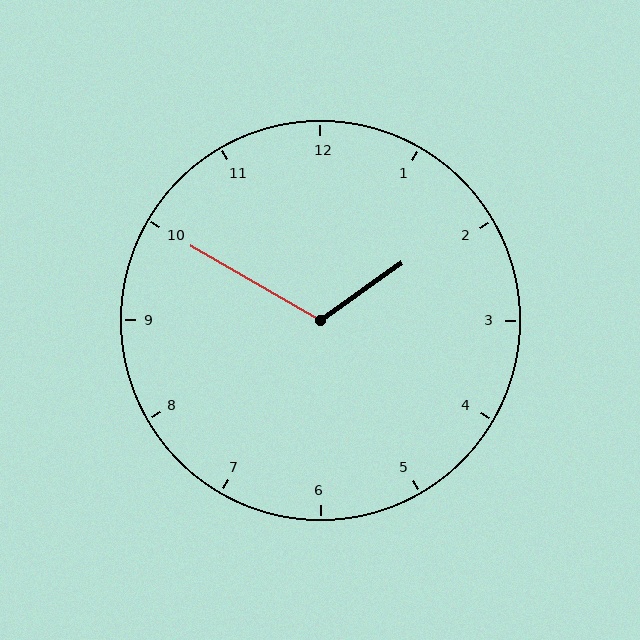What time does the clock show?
1:50.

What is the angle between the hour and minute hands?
Approximately 115 degrees.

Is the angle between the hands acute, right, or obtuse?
It is obtuse.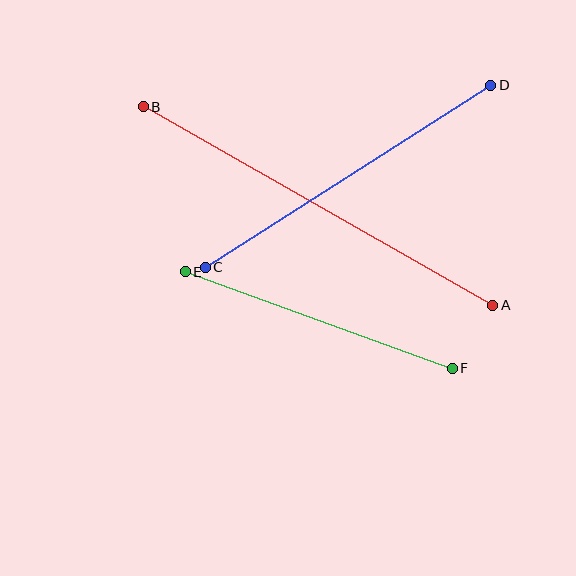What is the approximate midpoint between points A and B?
The midpoint is at approximately (318, 206) pixels.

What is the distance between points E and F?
The distance is approximately 284 pixels.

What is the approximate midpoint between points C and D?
The midpoint is at approximately (348, 176) pixels.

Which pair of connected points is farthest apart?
Points A and B are farthest apart.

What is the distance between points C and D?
The distance is approximately 338 pixels.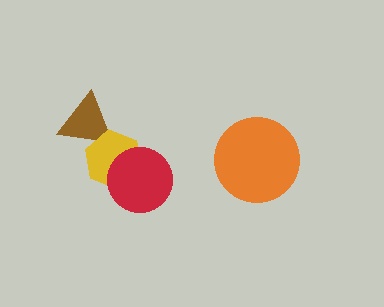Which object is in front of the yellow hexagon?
The red circle is in front of the yellow hexagon.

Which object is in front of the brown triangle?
The yellow hexagon is in front of the brown triangle.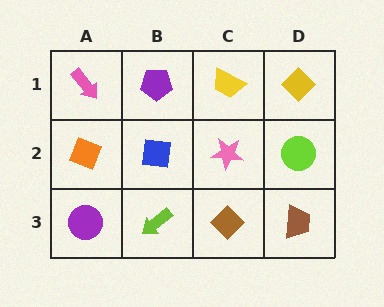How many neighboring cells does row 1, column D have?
2.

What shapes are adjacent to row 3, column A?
An orange diamond (row 2, column A), a lime arrow (row 3, column B).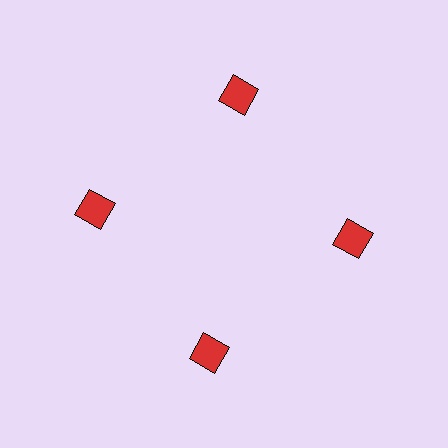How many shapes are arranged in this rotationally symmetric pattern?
There are 4 shapes, arranged in 4 groups of 1.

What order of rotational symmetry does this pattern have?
This pattern has 4-fold rotational symmetry.